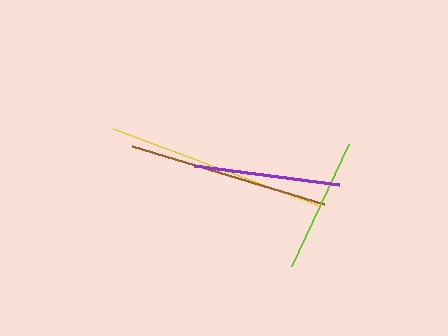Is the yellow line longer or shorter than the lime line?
The yellow line is longer than the lime line.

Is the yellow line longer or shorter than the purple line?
The yellow line is longer than the purple line.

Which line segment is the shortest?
The lime line is the shortest at approximately 135 pixels.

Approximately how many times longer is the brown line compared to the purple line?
The brown line is approximately 1.4 times the length of the purple line.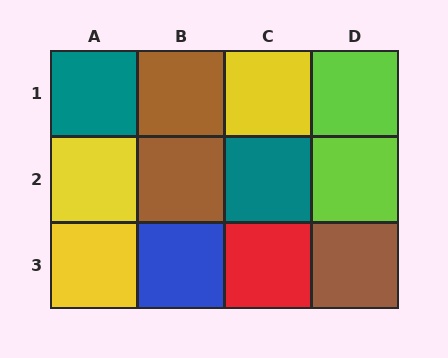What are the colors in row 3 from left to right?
Yellow, blue, red, brown.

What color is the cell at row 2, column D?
Lime.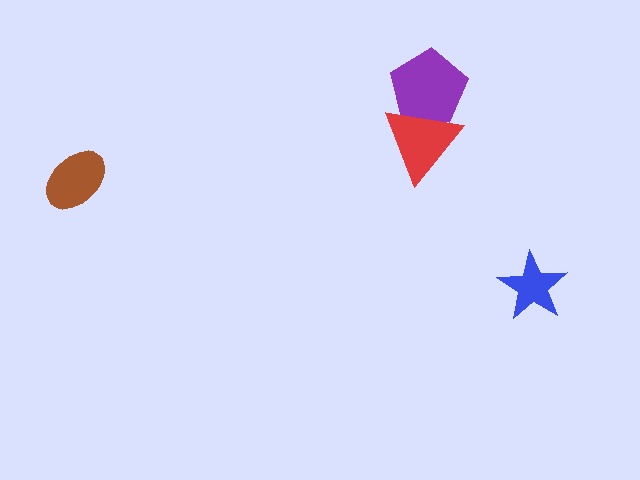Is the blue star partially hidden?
No, no other shape covers it.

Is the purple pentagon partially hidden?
Yes, it is partially covered by another shape.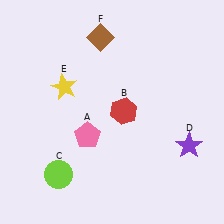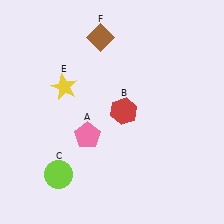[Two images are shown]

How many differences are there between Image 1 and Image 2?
There is 1 difference between the two images.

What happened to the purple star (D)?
The purple star (D) was removed in Image 2. It was in the bottom-right area of Image 1.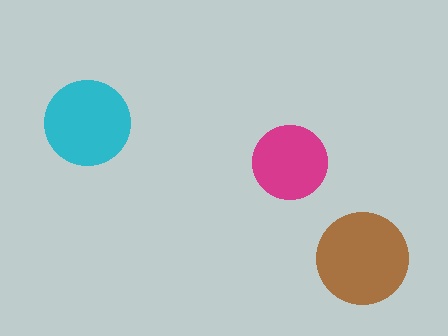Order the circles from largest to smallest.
the brown one, the cyan one, the magenta one.